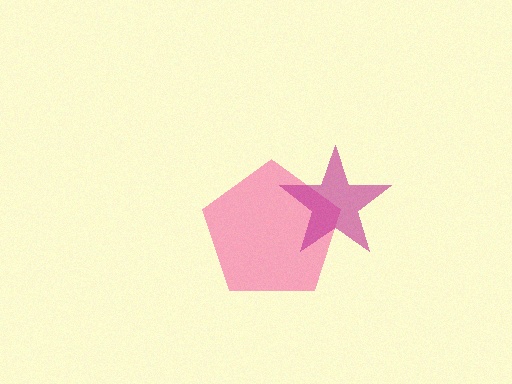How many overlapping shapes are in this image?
There are 2 overlapping shapes in the image.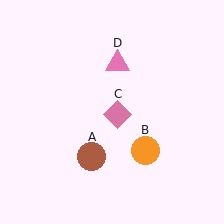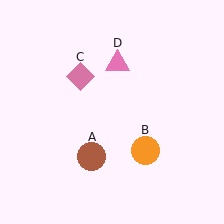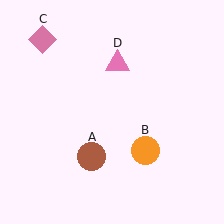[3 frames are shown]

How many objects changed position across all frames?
1 object changed position: pink diamond (object C).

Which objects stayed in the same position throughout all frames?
Brown circle (object A) and orange circle (object B) and pink triangle (object D) remained stationary.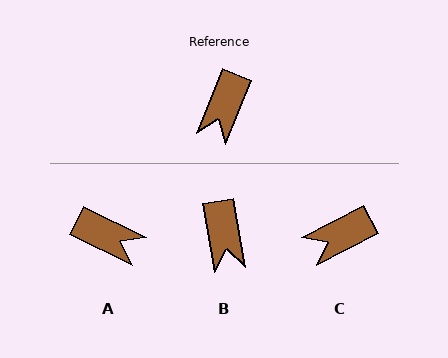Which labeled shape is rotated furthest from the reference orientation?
A, about 86 degrees away.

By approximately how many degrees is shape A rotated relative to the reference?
Approximately 86 degrees counter-clockwise.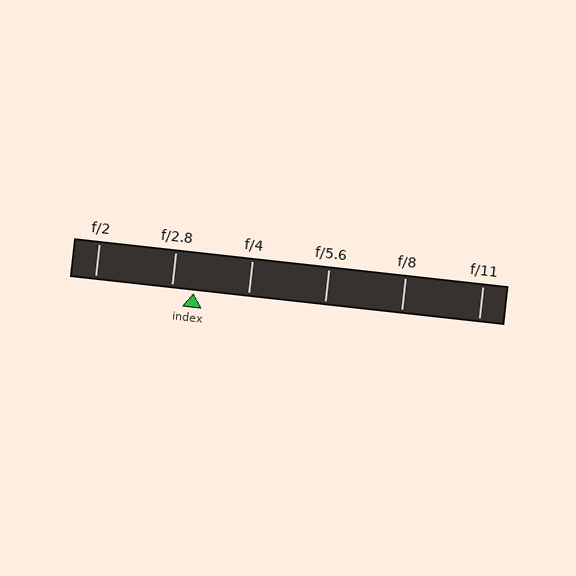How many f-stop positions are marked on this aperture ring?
There are 6 f-stop positions marked.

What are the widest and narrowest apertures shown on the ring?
The widest aperture shown is f/2 and the narrowest is f/11.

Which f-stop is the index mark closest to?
The index mark is closest to f/2.8.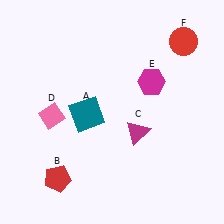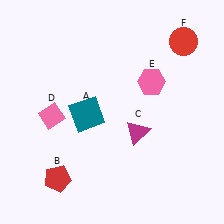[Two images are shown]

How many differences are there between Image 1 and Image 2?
There is 1 difference between the two images.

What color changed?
The hexagon (E) changed from magenta in Image 1 to pink in Image 2.